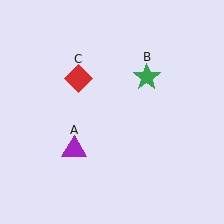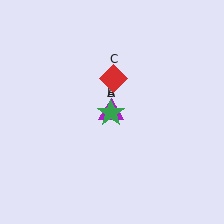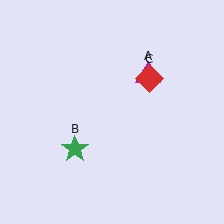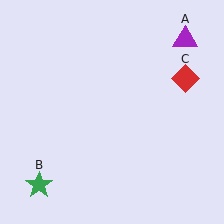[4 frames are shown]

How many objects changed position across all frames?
3 objects changed position: purple triangle (object A), green star (object B), red diamond (object C).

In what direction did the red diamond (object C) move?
The red diamond (object C) moved right.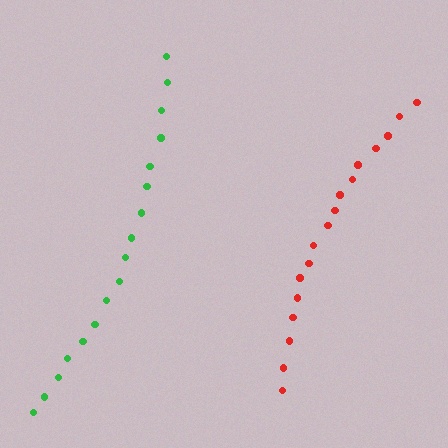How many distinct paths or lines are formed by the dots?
There are 2 distinct paths.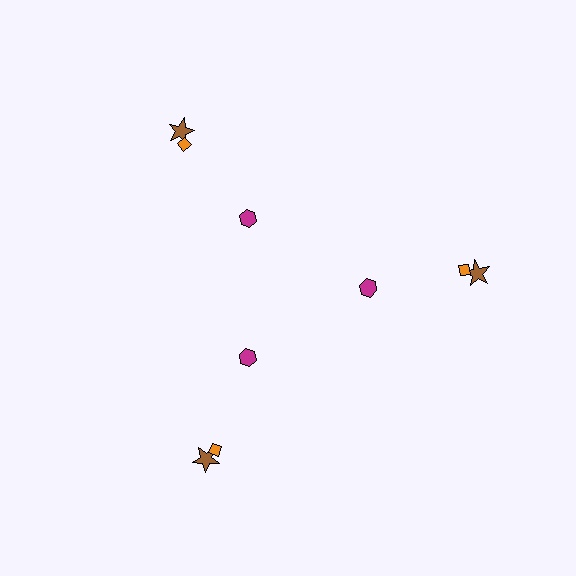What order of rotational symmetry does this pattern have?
This pattern has 3-fold rotational symmetry.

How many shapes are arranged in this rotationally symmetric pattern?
There are 9 shapes, arranged in 3 groups of 3.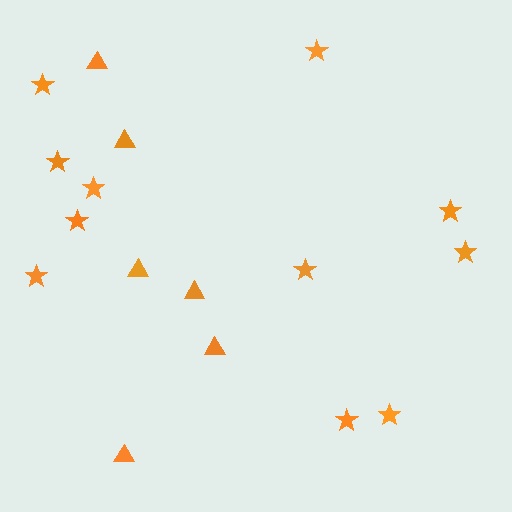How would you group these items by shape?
There are 2 groups: one group of triangles (6) and one group of stars (11).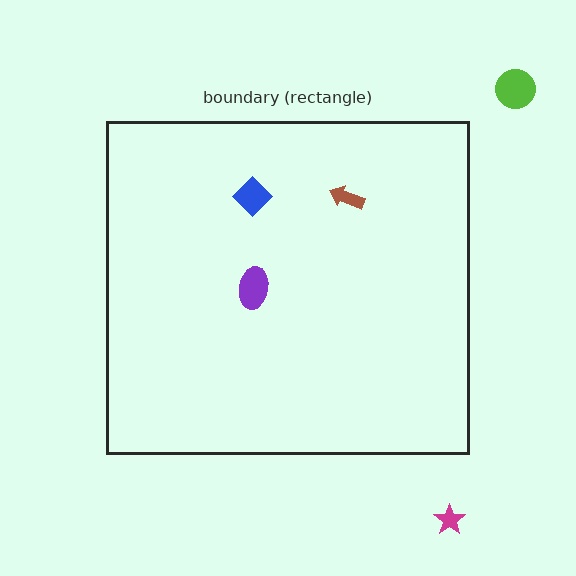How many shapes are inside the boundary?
3 inside, 2 outside.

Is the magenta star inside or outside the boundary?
Outside.